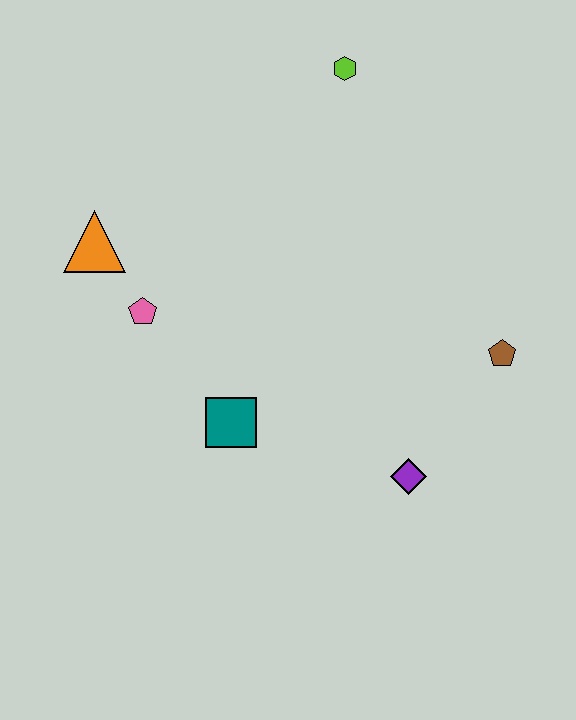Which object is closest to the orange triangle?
The pink pentagon is closest to the orange triangle.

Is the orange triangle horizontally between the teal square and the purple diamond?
No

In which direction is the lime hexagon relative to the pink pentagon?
The lime hexagon is above the pink pentagon.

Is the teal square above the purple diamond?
Yes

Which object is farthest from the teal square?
The lime hexagon is farthest from the teal square.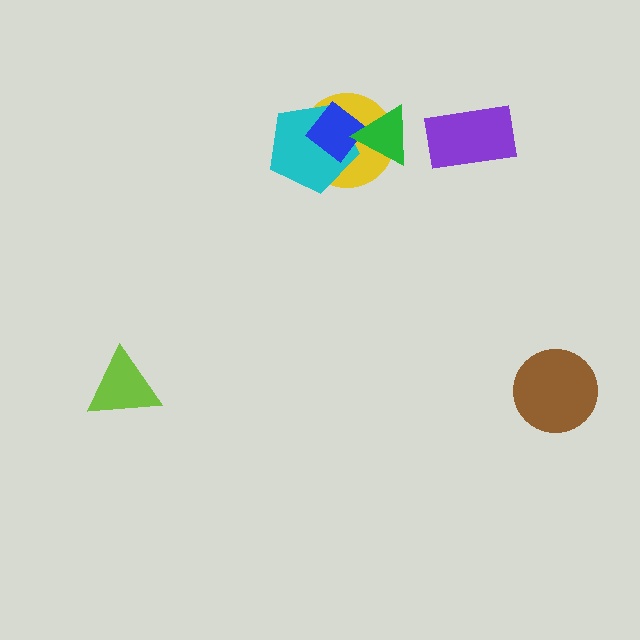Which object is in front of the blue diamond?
The green triangle is in front of the blue diamond.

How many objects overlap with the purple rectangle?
0 objects overlap with the purple rectangle.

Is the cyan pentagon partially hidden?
Yes, it is partially covered by another shape.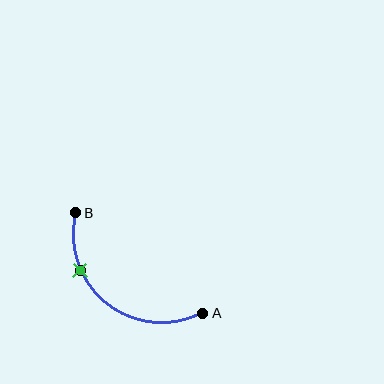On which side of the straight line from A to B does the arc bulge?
The arc bulges below and to the left of the straight line connecting A and B.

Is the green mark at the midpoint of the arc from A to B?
No. The green mark lies on the arc but is closer to endpoint B. The arc midpoint would be at the point on the curve equidistant along the arc from both A and B.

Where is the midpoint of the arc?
The arc midpoint is the point on the curve farthest from the straight line joining A and B. It sits below and to the left of that line.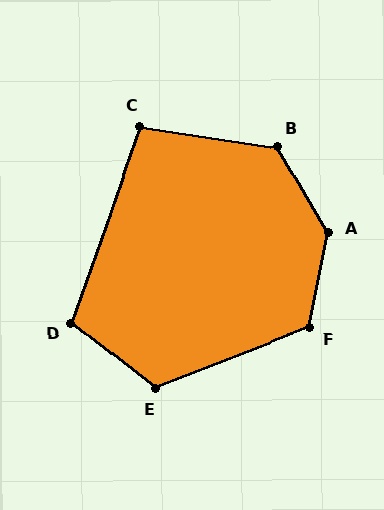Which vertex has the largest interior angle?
A, at approximately 138 degrees.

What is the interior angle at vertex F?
Approximately 123 degrees (obtuse).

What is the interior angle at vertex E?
Approximately 121 degrees (obtuse).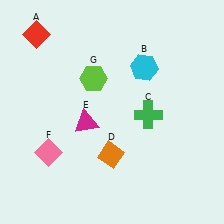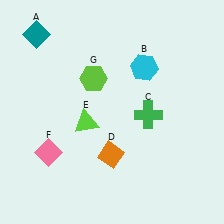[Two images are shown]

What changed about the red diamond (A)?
In Image 1, A is red. In Image 2, it changed to teal.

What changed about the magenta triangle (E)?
In Image 1, E is magenta. In Image 2, it changed to lime.